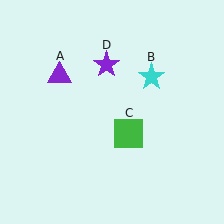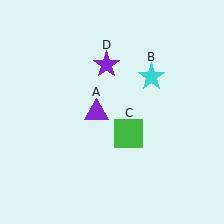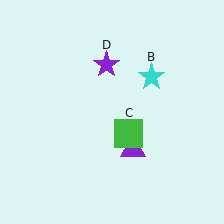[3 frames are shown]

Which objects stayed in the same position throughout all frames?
Cyan star (object B) and green square (object C) and purple star (object D) remained stationary.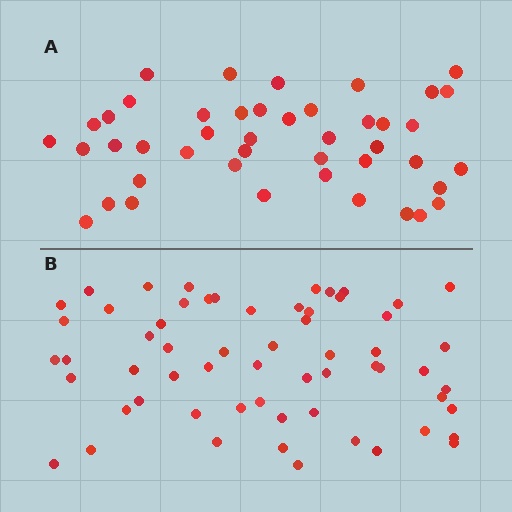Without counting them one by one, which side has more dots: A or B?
Region B (the bottom region) has more dots.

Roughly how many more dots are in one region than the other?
Region B has approximately 15 more dots than region A.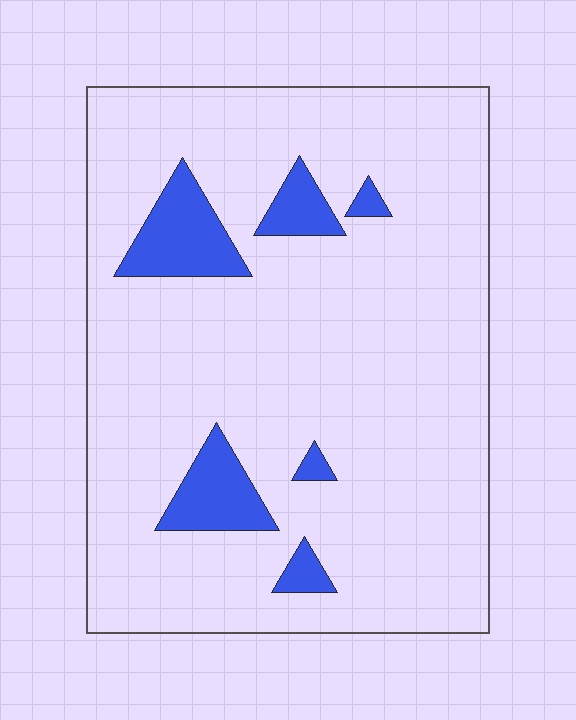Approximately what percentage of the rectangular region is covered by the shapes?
Approximately 10%.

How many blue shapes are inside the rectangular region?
6.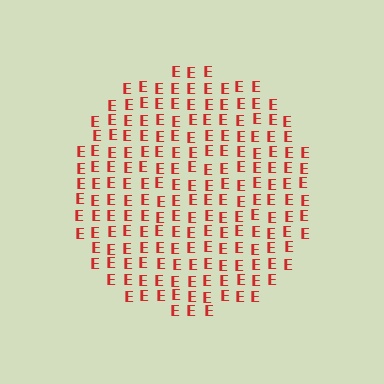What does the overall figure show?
The overall figure shows a circle.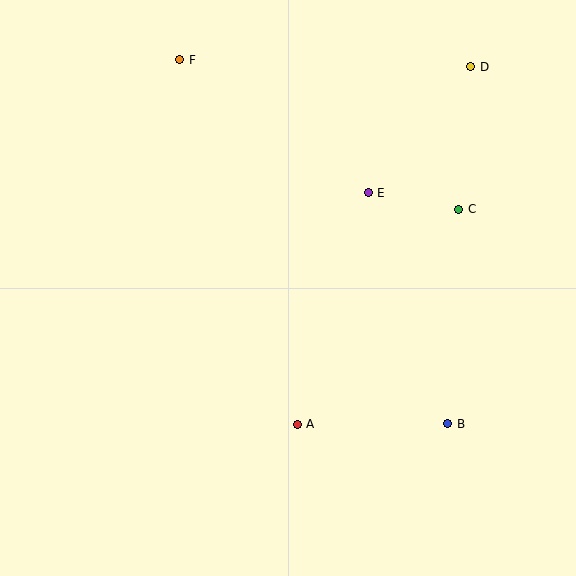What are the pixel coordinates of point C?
Point C is at (459, 209).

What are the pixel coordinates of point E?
Point E is at (368, 193).